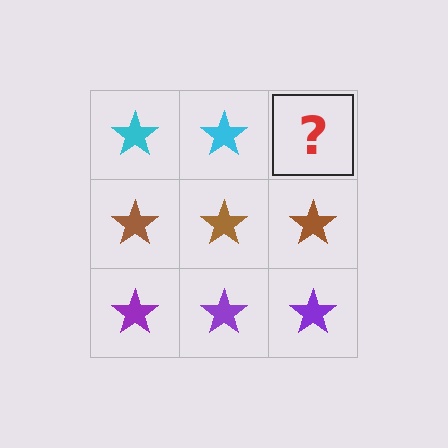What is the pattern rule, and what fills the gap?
The rule is that each row has a consistent color. The gap should be filled with a cyan star.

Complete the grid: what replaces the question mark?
The question mark should be replaced with a cyan star.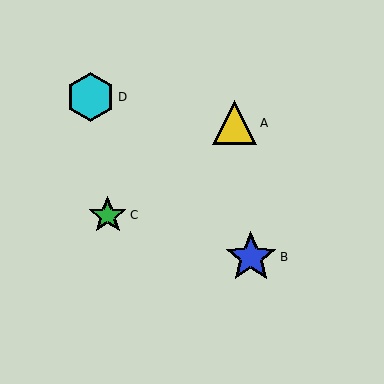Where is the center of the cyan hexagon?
The center of the cyan hexagon is at (91, 97).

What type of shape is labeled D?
Shape D is a cyan hexagon.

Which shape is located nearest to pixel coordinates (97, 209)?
The green star (labeled C) at (108, 215) is nearest to that location.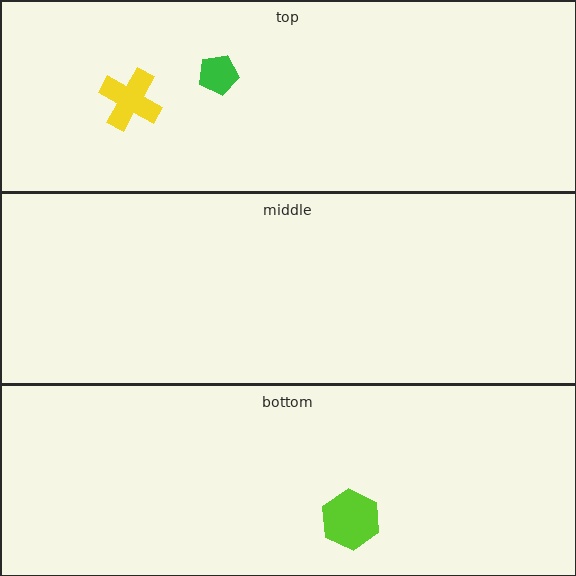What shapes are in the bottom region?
The lime hexagon.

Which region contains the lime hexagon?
The bottom region.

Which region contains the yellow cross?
The top region.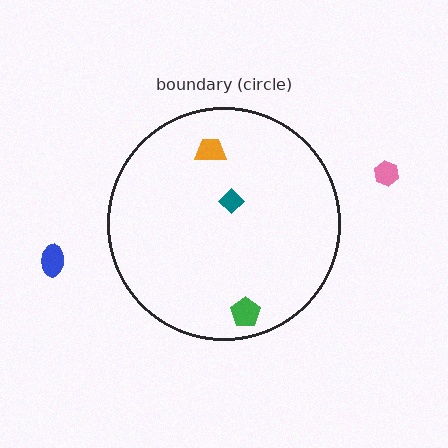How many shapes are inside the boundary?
3 inside, 2 outside.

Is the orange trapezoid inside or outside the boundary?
Inside.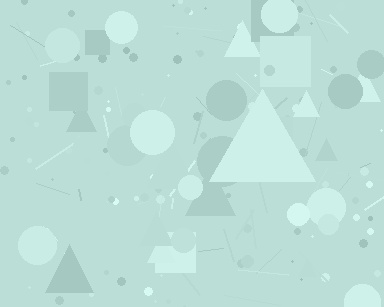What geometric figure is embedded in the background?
A triangle is embedded in the background.